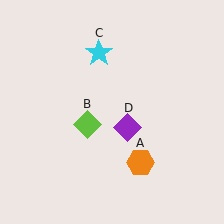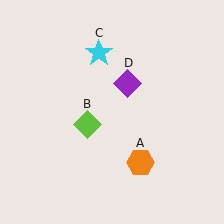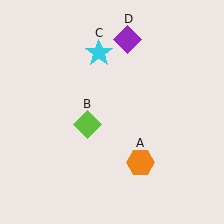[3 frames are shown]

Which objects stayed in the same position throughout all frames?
Orange hexagon (object A) and lime diamond (object B) and cyan star (object C) remained stationary.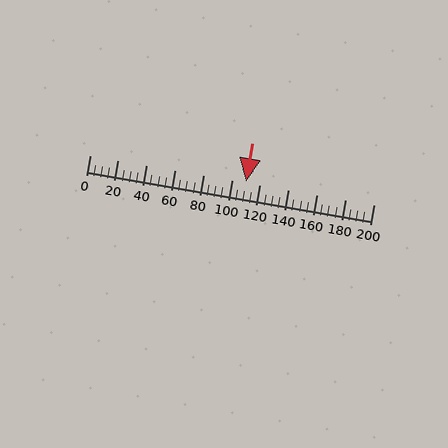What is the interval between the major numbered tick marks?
The major tick marks are spaced 20 units apart.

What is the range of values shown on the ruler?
The ruler shows values from 0 to 200.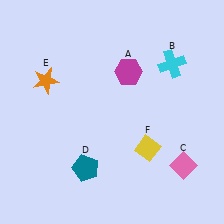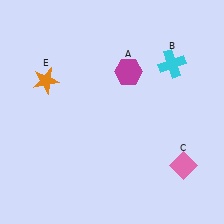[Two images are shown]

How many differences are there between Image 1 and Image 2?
There are 2 differences between the two images.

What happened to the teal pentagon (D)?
The teal pentagon (D) was removed in Image 2. It was in the bottom-left area of Image 1.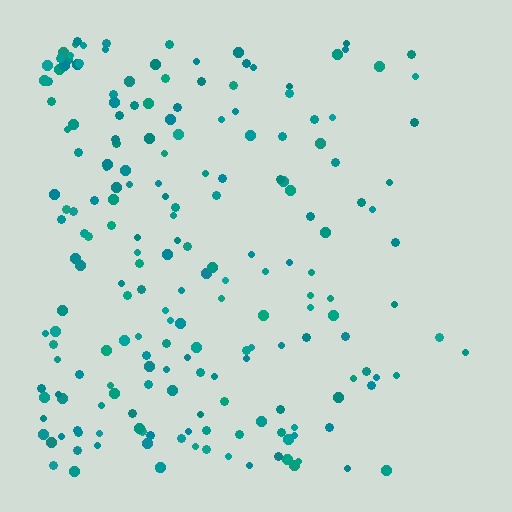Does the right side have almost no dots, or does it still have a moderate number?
Still a moderate number, just noticeably fewer than the left.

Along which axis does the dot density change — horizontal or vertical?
Horizontal.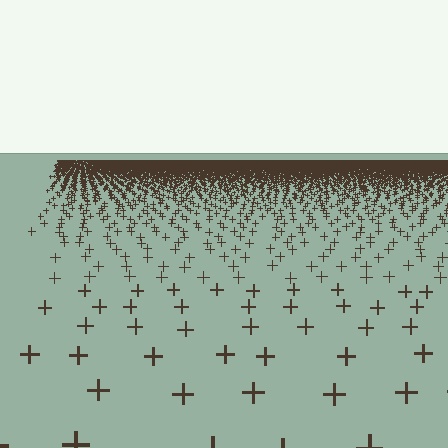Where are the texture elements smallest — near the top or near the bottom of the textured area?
Near the top.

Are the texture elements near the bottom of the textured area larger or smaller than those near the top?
Larger. Near the bottom, elements are closer to the viewer and appear at a bigger on-screen size.